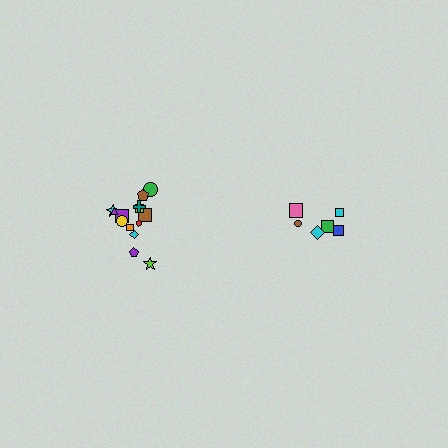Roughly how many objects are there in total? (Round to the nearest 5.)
Roughly 20 objects in total.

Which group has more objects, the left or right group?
The left group.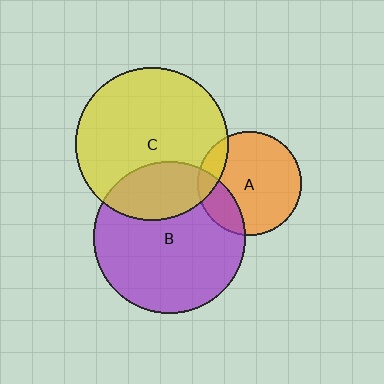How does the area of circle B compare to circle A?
Approximately 2.2 times.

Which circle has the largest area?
Circle C (yellow).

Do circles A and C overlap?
Yes.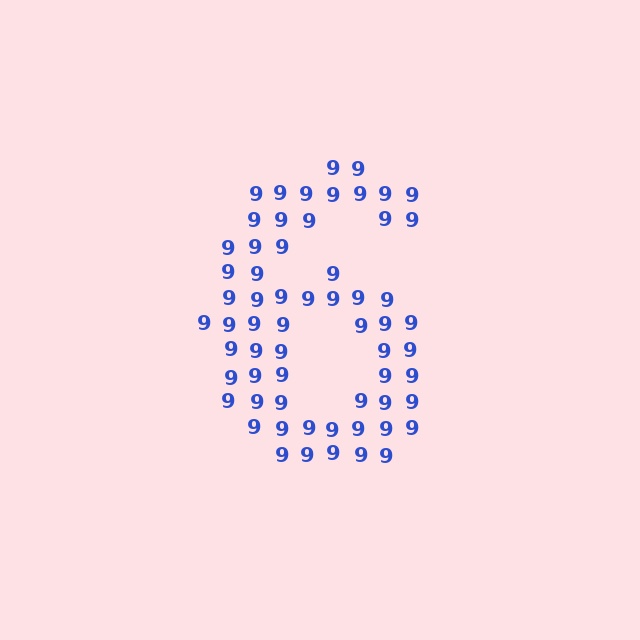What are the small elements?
The small elements are digit 9's.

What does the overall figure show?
The overall figure shows the digit 6.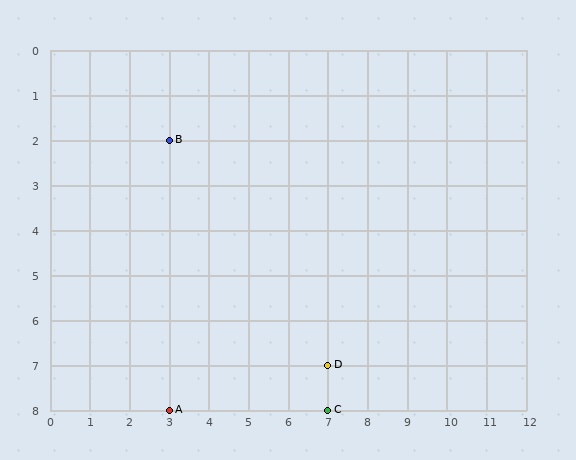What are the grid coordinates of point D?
Point D is at grid coordinates (7, 7).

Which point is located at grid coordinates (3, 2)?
Point B is at (3, 2).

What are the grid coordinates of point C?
Point C is at grid coordinates (7, 8).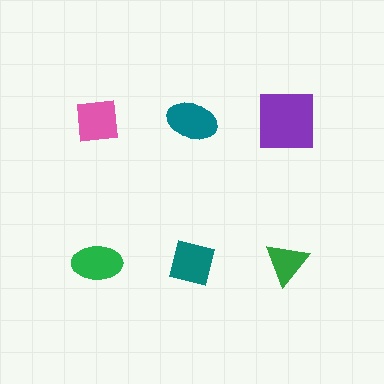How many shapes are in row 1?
3 shapes.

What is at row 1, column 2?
A teal ellipse.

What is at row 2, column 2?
A teal square.